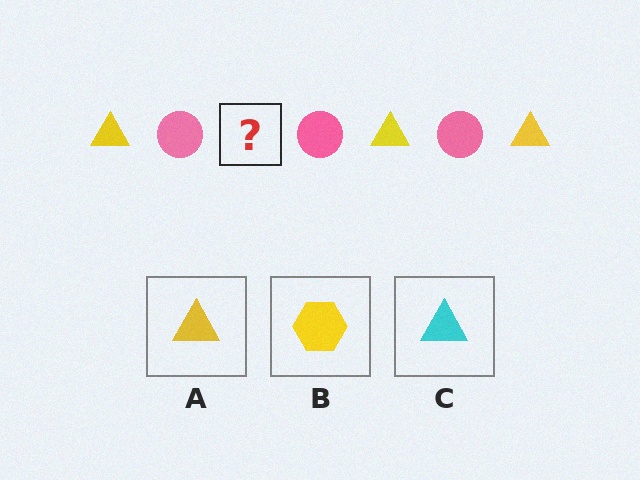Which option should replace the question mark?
Option A.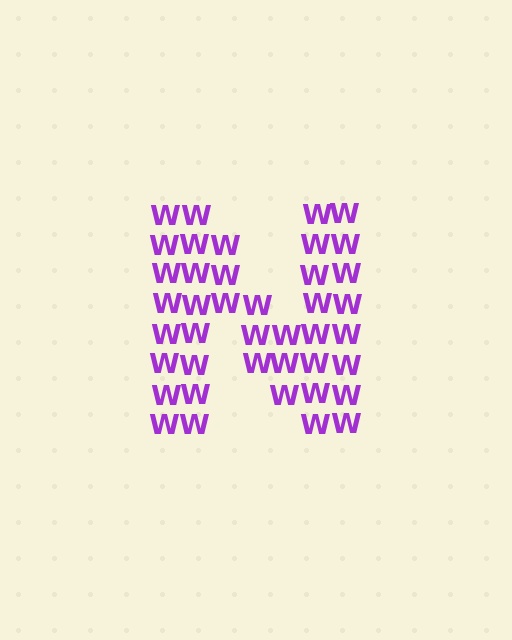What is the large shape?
The large shape is the letter N.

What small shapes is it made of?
It is made of small letter W's.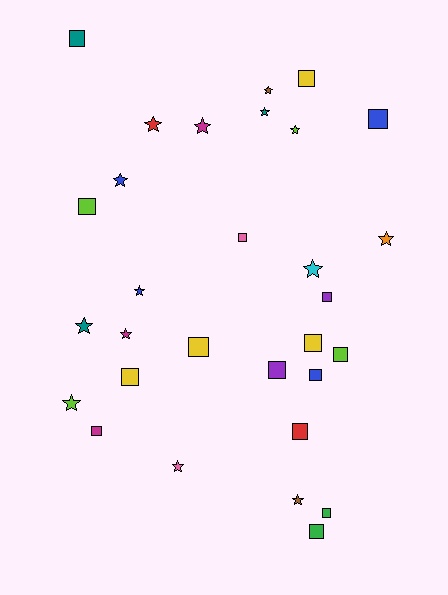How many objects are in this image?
There are 30 objects.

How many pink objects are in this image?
There are 2 pink objects.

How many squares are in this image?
There are 16 squares.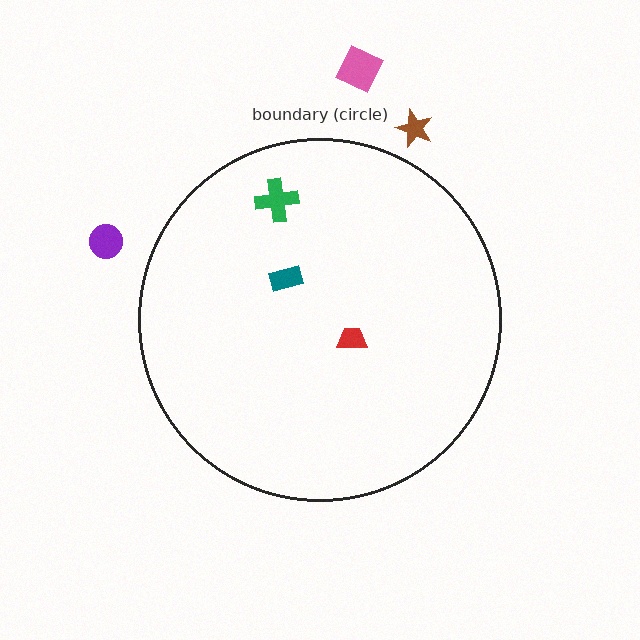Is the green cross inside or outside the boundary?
Inside.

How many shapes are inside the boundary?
3 inside, 3 outside.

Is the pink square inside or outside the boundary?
Outside.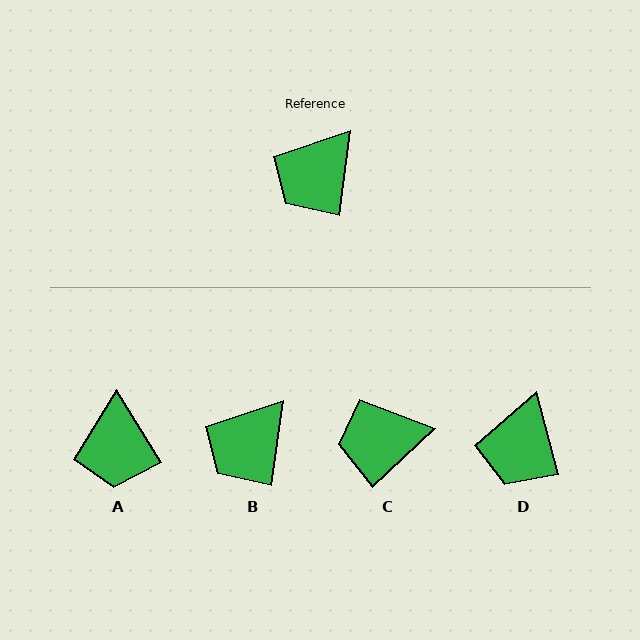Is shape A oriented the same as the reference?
No, it is off by about 40 degrees.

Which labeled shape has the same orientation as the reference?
B.